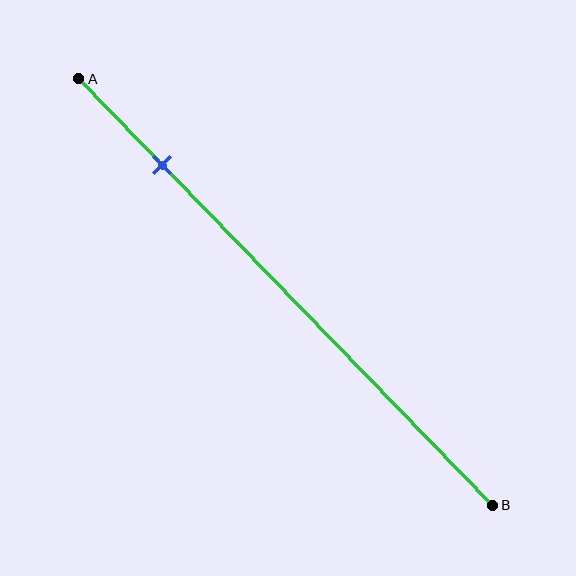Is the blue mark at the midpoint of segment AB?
No, the mark is at about 20% from A, not at the 50% midpoint.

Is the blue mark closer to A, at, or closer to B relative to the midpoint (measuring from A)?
The blue mark is closer to point A than the midpoint of segment AB.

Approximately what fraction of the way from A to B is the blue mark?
The blue mark is approximately 20% of the way from A to B.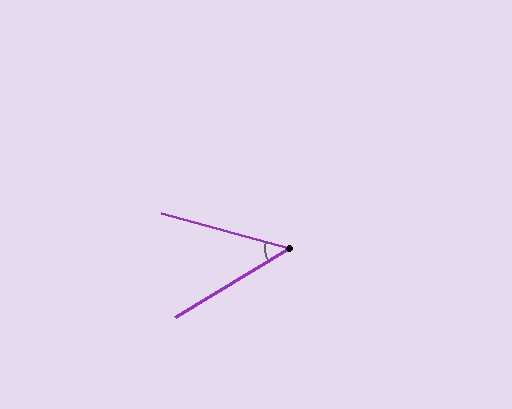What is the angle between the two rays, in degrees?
Approximately 46 degrees.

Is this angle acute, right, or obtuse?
It is acute.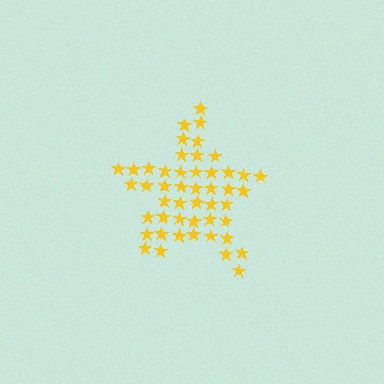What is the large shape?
The large shape is a star.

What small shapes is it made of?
It is made of small stars.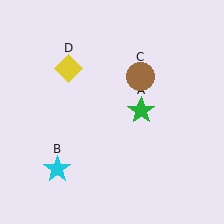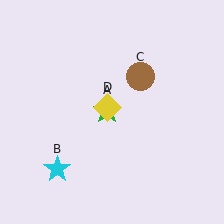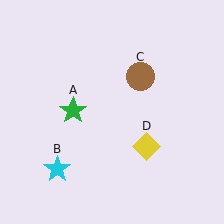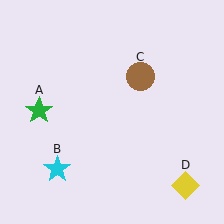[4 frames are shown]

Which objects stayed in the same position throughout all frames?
Cyan star (object B) and brown circle (object C) remained stationary.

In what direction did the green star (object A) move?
The green star (object A) moved left.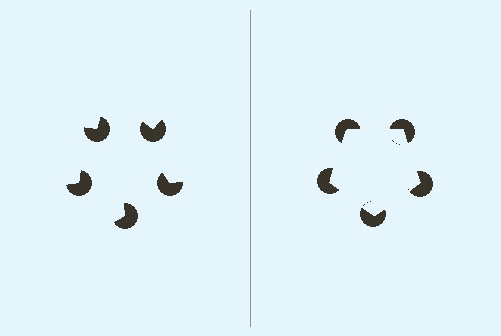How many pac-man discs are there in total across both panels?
10 — 5 on each side.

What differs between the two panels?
The pac-man discs are positioned identically on both sides; only the wedge orientations differ. On the right they align to a pentagon; on the left they are misaligned.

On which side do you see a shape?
An illusory pentagon appears on the right side. On the left side the wedge cuts are rotated, so no coherent shape forms.